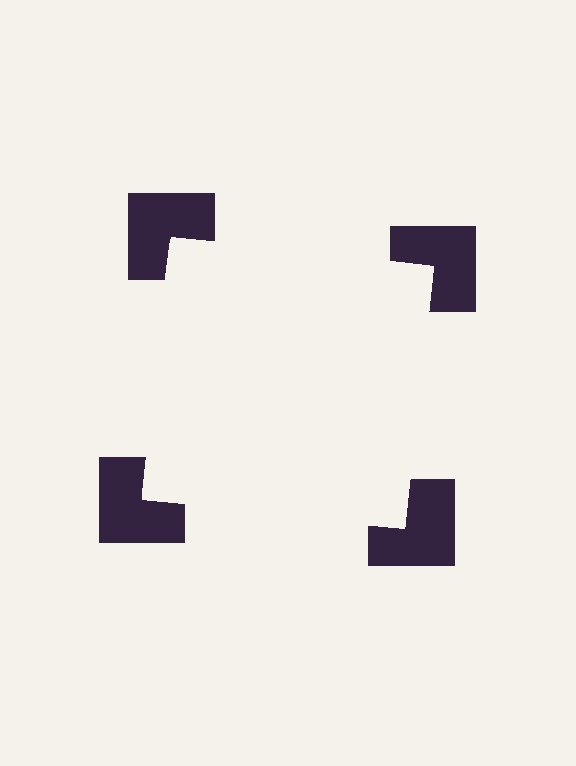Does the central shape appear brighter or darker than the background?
It typically appears slightly brighter than the background, even though no actual brightness change is drawn.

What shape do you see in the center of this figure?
An illusory square — its edges are inferred from the aligned wedge cuts in the notched squares, not physically drawn.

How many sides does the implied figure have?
4 sides.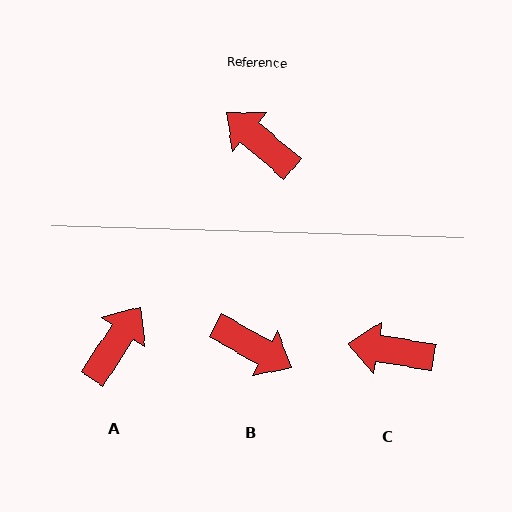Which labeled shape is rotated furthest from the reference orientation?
B, about 169 degrees away.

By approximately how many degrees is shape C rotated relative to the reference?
Approximately 31 degrees counter-clockwise.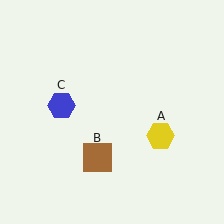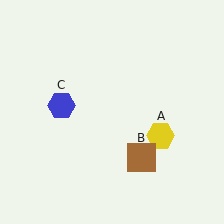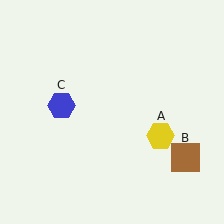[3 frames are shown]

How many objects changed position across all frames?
1 object changed position: brown square (object B).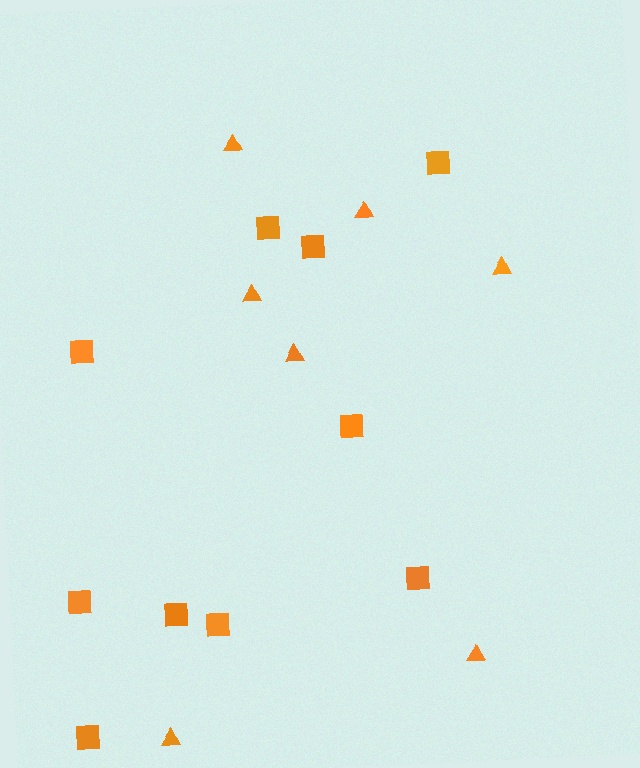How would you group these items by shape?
There are 2 groups: one group of triangles (7) and one group of squares (10).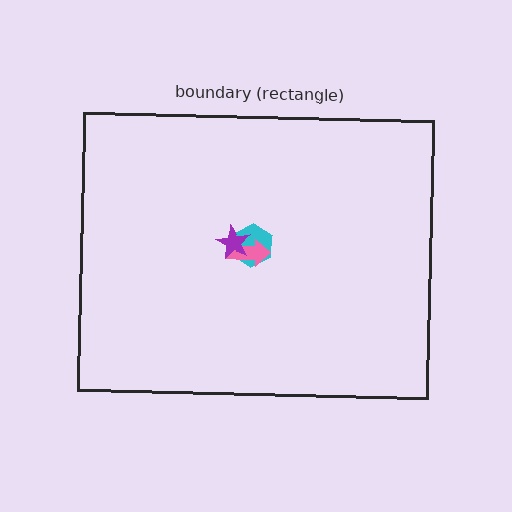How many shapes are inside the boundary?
3 inside, 0 outside.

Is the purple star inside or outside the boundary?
Inside.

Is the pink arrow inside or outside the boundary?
Inside.